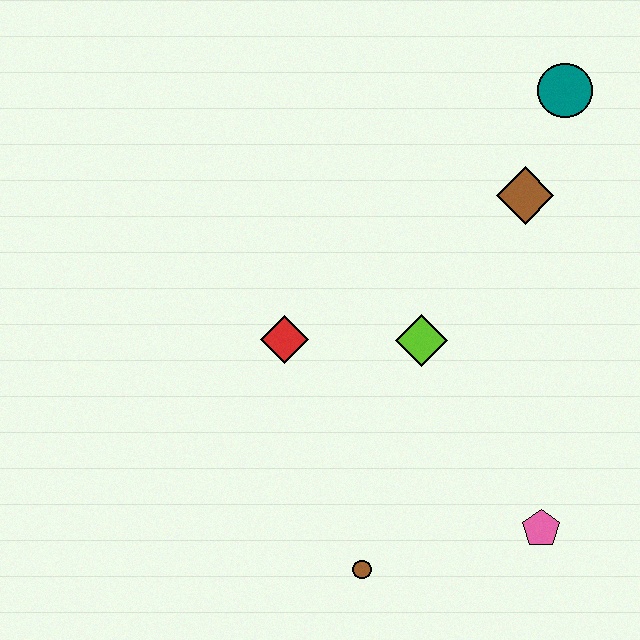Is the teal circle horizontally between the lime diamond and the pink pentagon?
No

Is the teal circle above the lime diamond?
Yes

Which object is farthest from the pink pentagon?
The teal circle is farthest from the pink pentagon.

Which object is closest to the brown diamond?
The teal circle is closest to the brown diamond.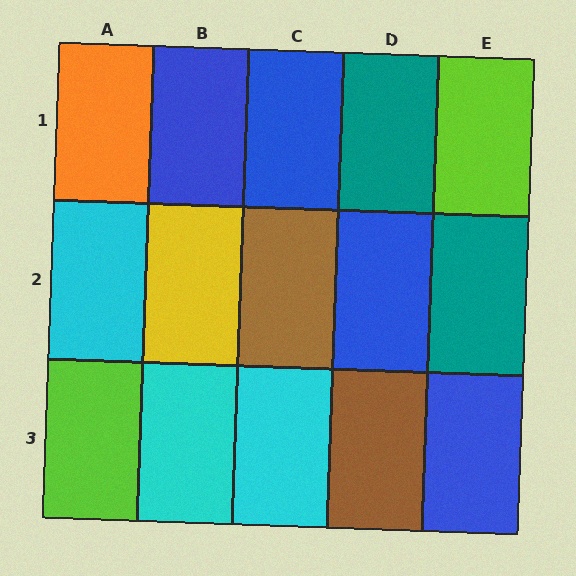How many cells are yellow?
1 cell is yellow.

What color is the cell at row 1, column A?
Orange.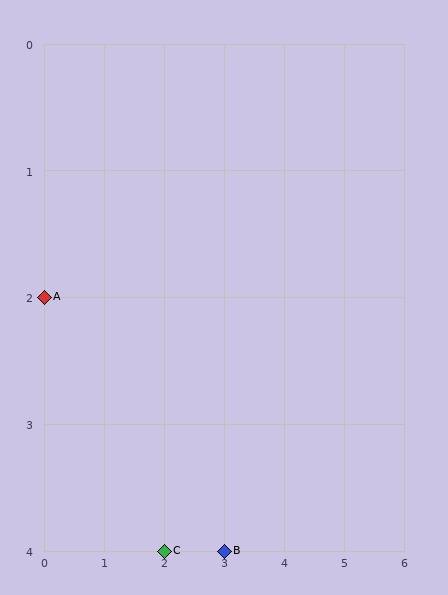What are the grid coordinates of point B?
Point B is at grid coordinates (3, 4).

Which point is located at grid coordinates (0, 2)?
Point A is at (0, 2).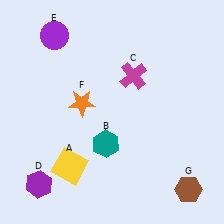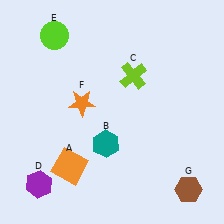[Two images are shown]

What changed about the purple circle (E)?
In Image 1, E is purple. In Image 2, it changed to lime.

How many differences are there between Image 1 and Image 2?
There are 3 differences between the two images.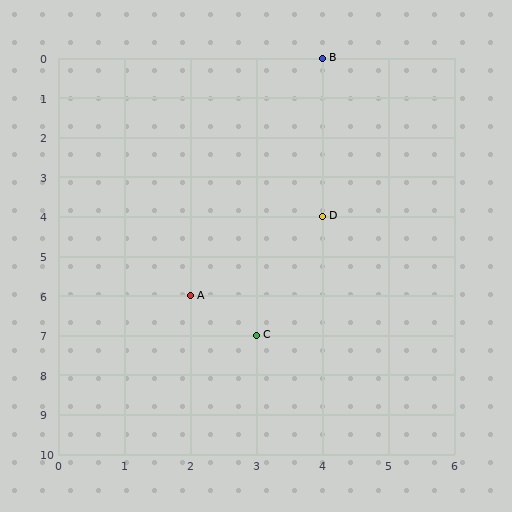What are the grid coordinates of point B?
Point B is at grid coordinates (4, 0).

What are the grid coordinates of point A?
Point A is at grid coordinates (2, 6).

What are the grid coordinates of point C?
Point C is at grid coordinates (3, 7).